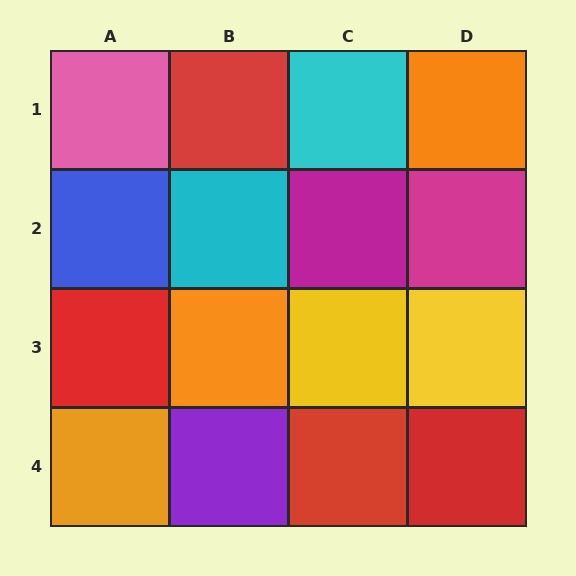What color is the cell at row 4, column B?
Purple.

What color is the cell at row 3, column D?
Yellow.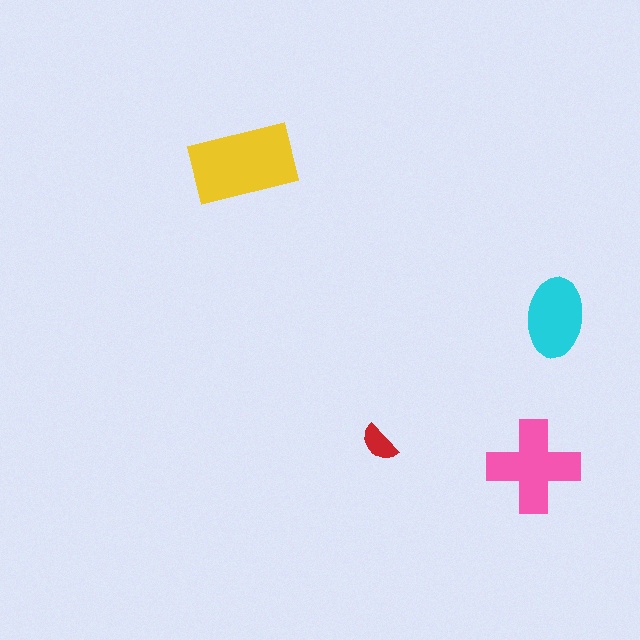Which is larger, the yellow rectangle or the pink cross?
The yellow rectangle.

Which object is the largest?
The yellow rectangle.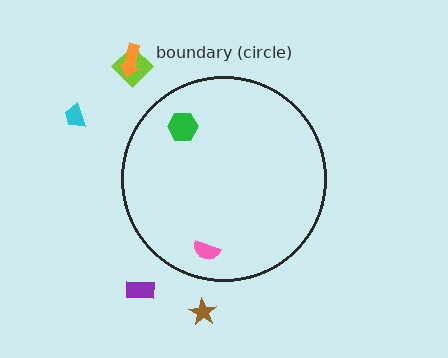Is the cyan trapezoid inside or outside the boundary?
Outside.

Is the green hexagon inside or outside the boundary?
Inside.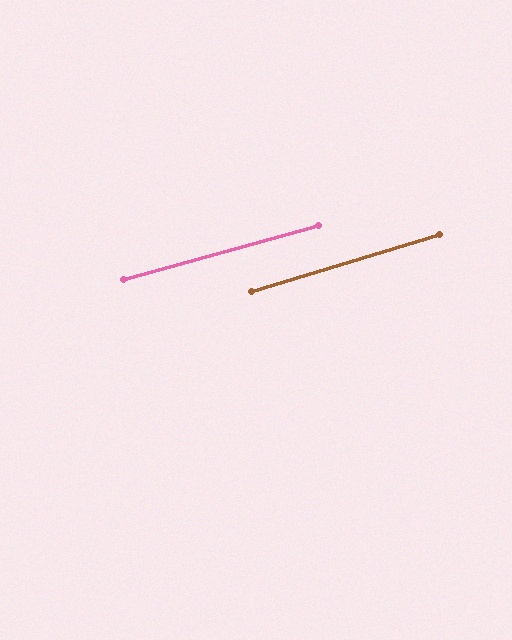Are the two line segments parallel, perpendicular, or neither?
Parallel — their directions differ by only 1.5°.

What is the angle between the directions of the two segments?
Approximately 2 degrees.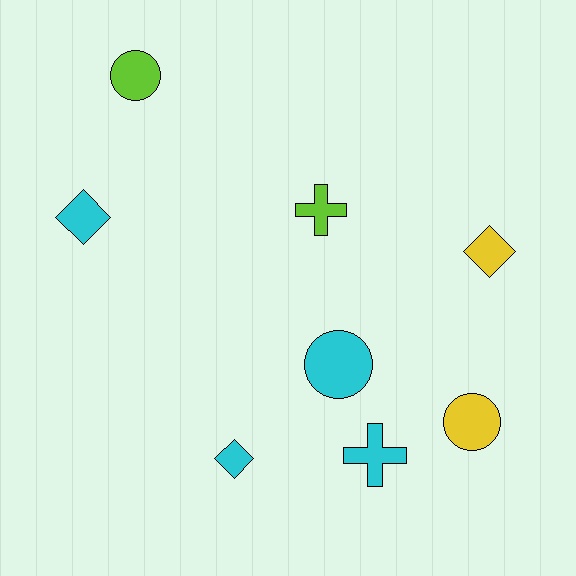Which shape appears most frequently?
Diamond, with 3 objects.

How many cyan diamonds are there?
There are 2 cyan diamonds.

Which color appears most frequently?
Cyan, with 4 objects.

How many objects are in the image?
There are 8 objects.